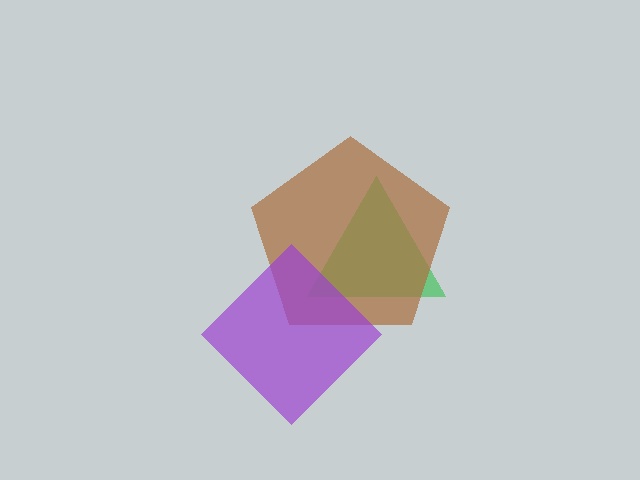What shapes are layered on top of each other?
The layered shapes are: a green triangle, a brown pentagon, a purple diamond.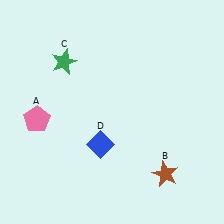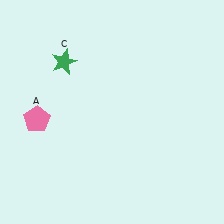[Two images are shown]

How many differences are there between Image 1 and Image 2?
There are 2 differences between the two images.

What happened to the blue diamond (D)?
The blue diamond (D) was removed in Image 2. It was in the bottom-left area of Image 1.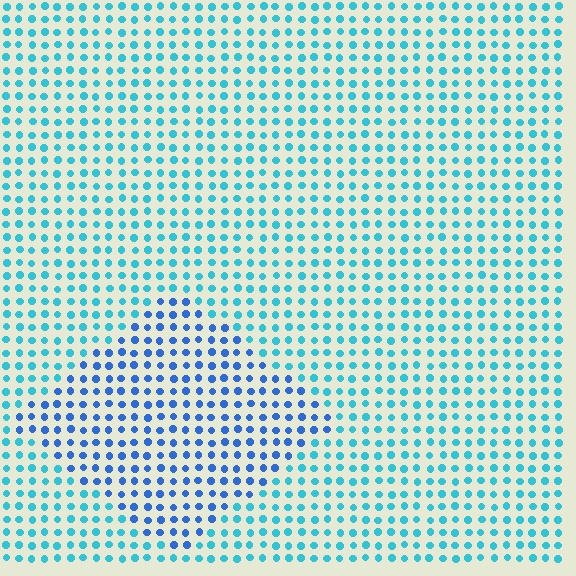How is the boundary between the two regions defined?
The boundary is defined purely by a slight shift in hue (about 32 degrees). Spacing, size, and orientation are identical on both sides.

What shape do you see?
I see a diamond.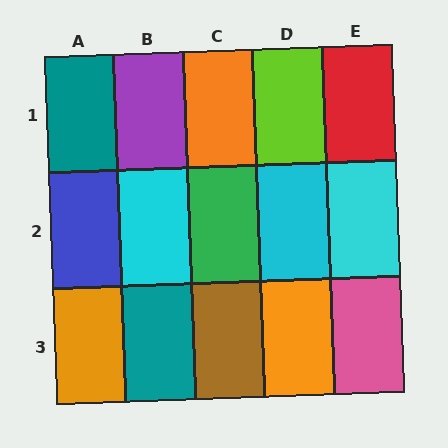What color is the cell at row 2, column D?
Cyan.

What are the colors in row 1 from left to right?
Teal, purple, orange, lime, red.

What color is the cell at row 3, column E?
Pink.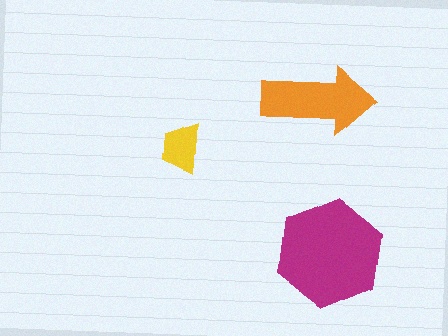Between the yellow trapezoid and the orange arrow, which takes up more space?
The orange arrow.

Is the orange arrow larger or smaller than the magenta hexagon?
Smaller.